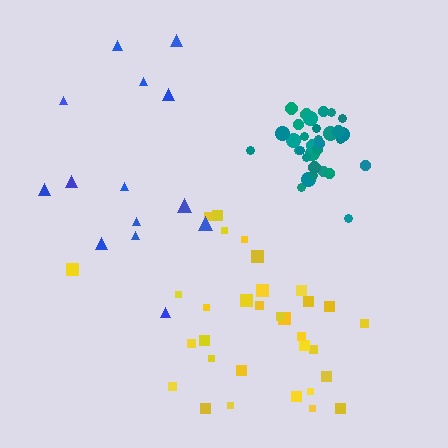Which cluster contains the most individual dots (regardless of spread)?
Yellow (32).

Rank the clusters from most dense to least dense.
teal, yellow, blue.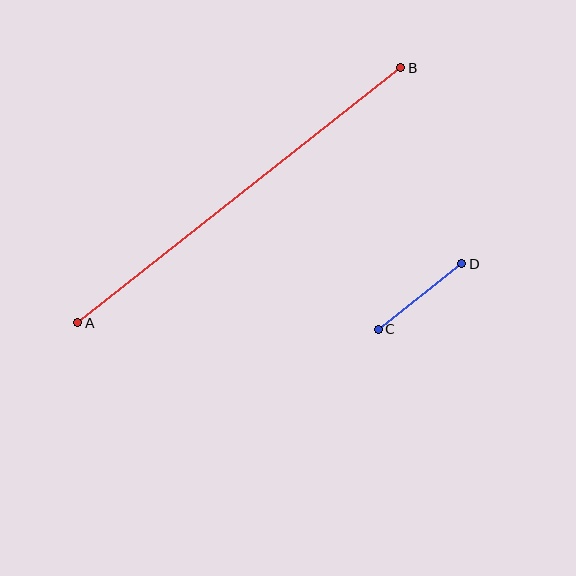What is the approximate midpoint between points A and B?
The midpoint is at approximately (239, 195) pixels.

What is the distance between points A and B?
The distance is approximately 411 pixels.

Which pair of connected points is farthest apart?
Points A and B are farthest apart.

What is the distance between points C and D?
The distance is approximately 106 pixels.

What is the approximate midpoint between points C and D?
The midpoint is at approximately (420, 296) pixels.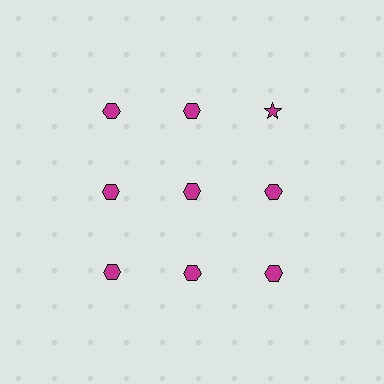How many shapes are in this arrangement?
There are 9 shapes arranged in a grid pattern.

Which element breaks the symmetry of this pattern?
The magenta star in the top row, center column breaks the symmetry. All other shapes are magenta hexagons.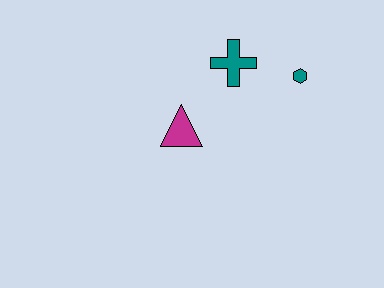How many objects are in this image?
There are 3 objects.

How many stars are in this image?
There are no stars.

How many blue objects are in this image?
There are no blue objects.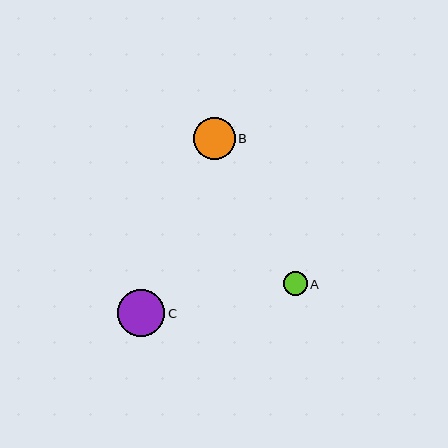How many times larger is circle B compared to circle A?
Circle B is approximately 1.7 times the size of circle A.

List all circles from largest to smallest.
From largest to smallest: C, B, A.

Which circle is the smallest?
Circle A is the smallest with a size of approximately 24 pixels.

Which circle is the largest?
Circle C is the largest with a size of approximately 47 pixels.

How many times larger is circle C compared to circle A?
Circle C is approximately 1.9 times the size of circle A.